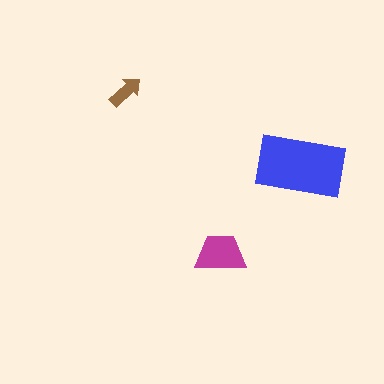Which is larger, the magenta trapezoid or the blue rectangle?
The blue rectangle.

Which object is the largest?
The blue rectangle.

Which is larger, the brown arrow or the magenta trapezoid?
The magenta trapezoid.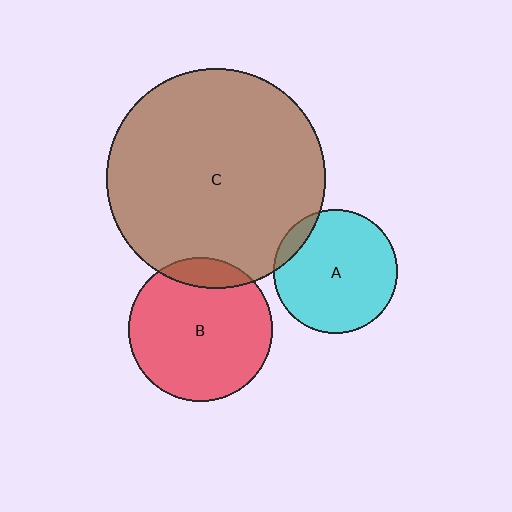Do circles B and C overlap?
Yes.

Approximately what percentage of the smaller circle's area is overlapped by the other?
Approximately 10%.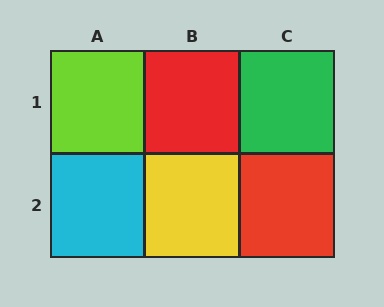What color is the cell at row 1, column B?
Red.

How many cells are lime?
1 cell is lime.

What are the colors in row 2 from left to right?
Cyan, yellow, red.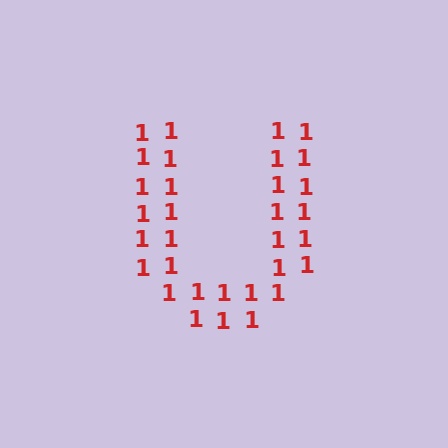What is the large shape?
The large shape is the letter U.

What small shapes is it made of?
It is made of small digit 1's.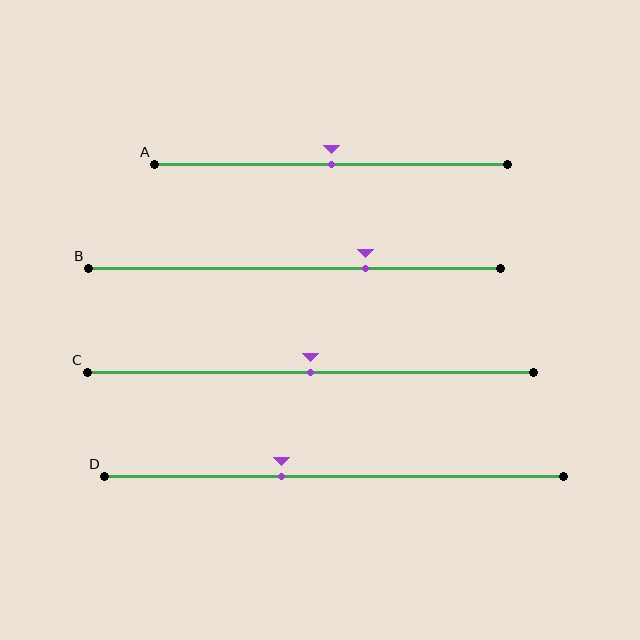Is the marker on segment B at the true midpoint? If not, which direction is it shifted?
No, the marker on segment B is shifted to the right by about 17% of the segment length.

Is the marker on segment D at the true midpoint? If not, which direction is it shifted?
No, the marker on segment D is shifted to the left by about 11% of the segment length.